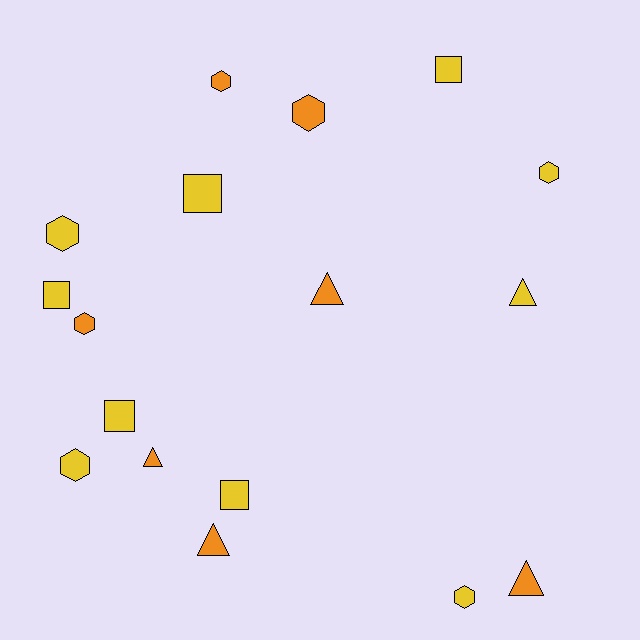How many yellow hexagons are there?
There are 4 yellow hexagons.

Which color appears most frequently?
Yellow, with 10 objects.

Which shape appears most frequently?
Hexagon, with 7 objects.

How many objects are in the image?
There are 17 objects.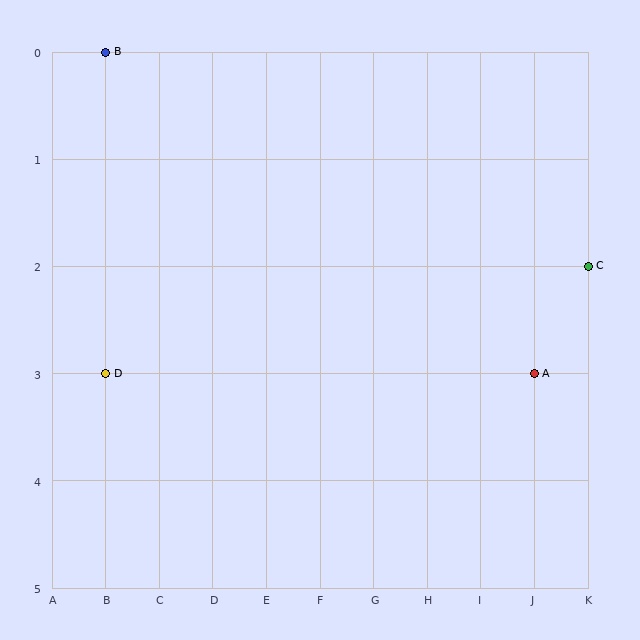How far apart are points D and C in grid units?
Points D and C are 9 columns and 1 row apart (about 9.1 grid units diagonally).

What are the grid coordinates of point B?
Point B is at grid coordinates (B, 0).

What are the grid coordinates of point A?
Point A is at grid coordinates (J, 3).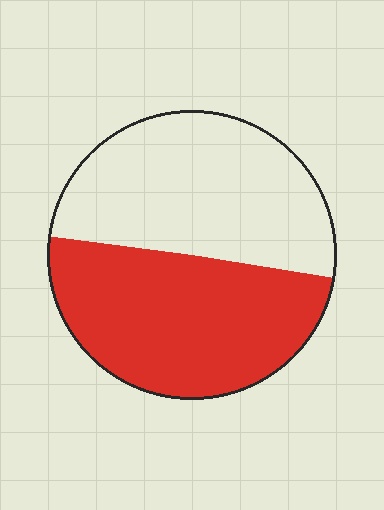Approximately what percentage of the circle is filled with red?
Approximately 50%.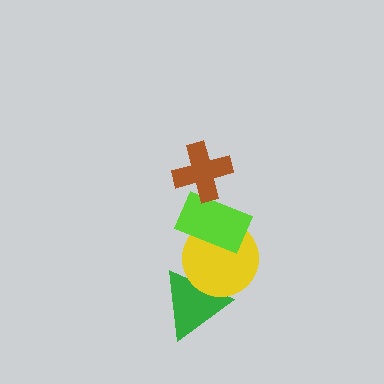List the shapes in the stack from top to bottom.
From top to bottom: the brown cross, the lime rectangle, the yellow circle, the green triangle.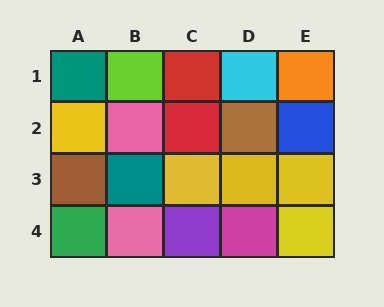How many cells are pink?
2 cells are pink.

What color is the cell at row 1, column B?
Lime.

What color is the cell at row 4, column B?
Pink.